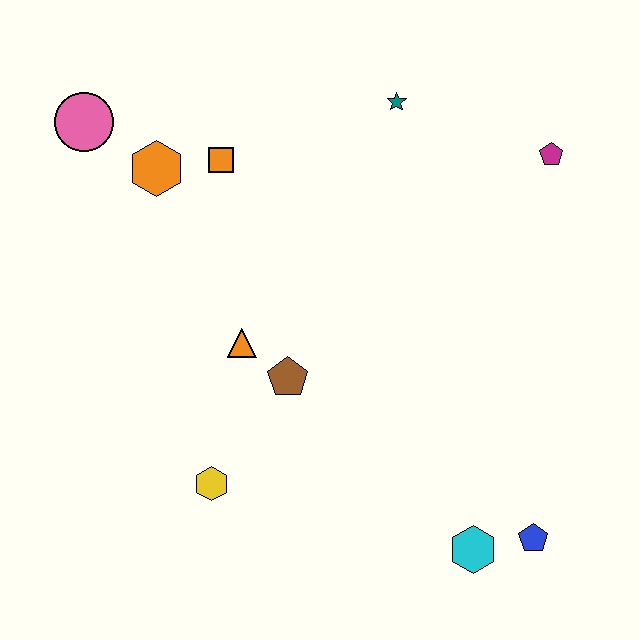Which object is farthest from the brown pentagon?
The magenta pentagon is farthest from the brown pentagon.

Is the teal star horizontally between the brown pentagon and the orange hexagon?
No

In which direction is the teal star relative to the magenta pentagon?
The teal star is to the left of the magenta pentagon.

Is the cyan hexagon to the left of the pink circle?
No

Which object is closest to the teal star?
The magenta pentagon is closest to the teal star.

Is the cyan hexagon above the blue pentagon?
No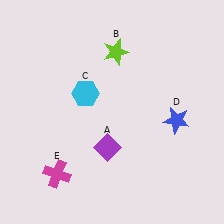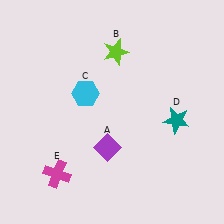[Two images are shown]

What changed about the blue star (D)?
In Image 1, D is blue. In Image 2, it changed to teal.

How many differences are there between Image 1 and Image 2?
There is 1 difference between the two images.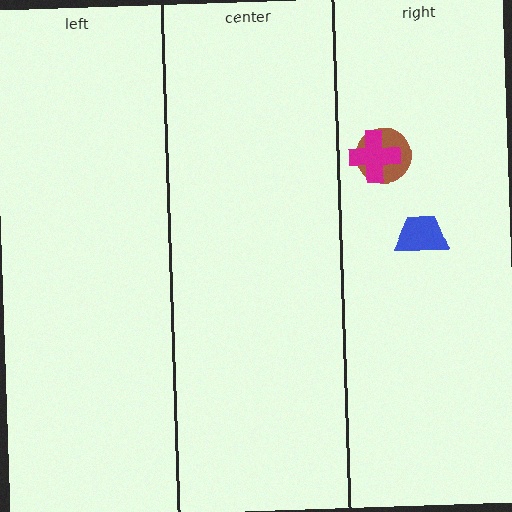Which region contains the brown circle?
The right region.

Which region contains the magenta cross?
The right region.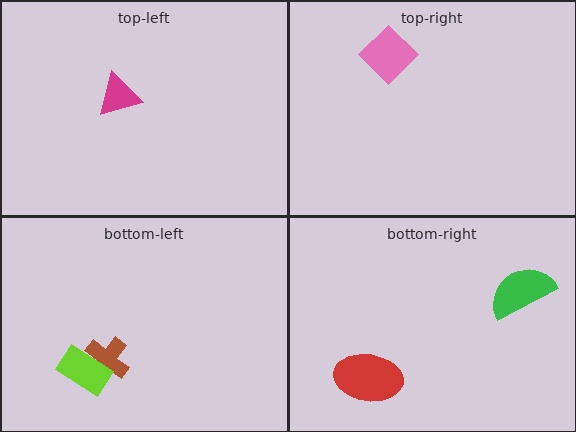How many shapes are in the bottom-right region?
2.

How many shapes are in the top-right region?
1.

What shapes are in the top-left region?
The magenta triangle.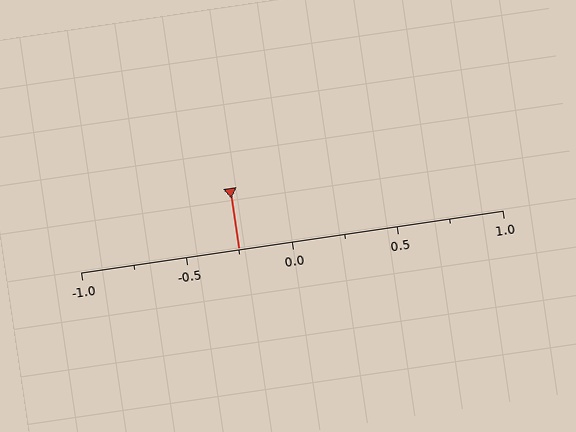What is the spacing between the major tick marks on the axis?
The major ticks are spaced 0.5 apart.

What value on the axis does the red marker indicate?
The marker indicates approximately -0.25.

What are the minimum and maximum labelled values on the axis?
The axis runs from -1.0 to 1.0.